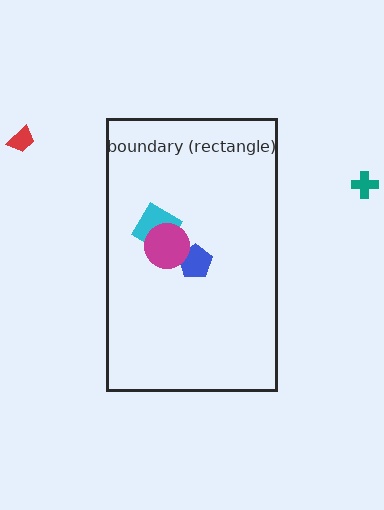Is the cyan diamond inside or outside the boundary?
Inside.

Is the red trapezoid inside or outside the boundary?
Outside.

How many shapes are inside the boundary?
3 inside, 2 outside.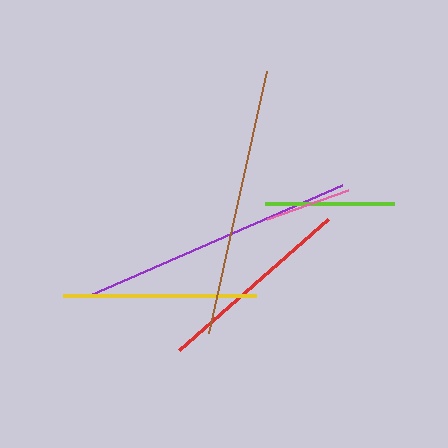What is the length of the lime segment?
The lime segment is approximately 129 pixels long.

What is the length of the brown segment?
The brown segment is approximately 269 pixels long.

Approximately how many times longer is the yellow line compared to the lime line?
The yellow line is approximately 1.5 times the length of the lime line.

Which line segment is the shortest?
The pink line is the shortest at approximately 86 pixels.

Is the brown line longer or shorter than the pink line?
The brown line is longer than the pink line.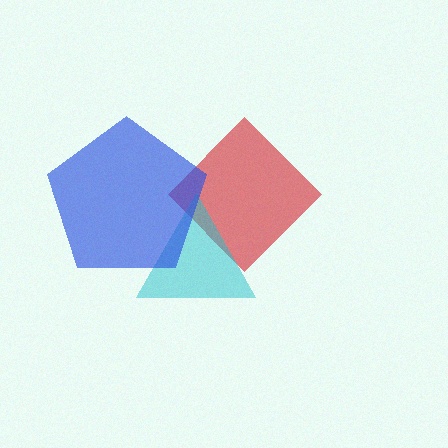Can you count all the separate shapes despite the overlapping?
Yes, there are 3 separate shapes.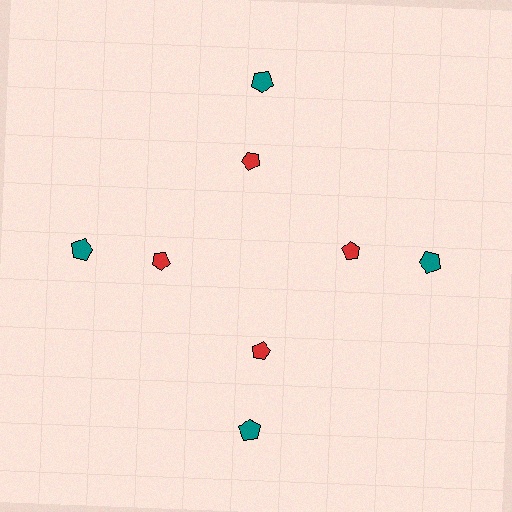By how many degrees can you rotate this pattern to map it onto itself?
The pattern maps onto itself every 90 degrees of rotation.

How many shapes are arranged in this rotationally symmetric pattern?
There are 8 shapes, arranged in 4 groups of 2.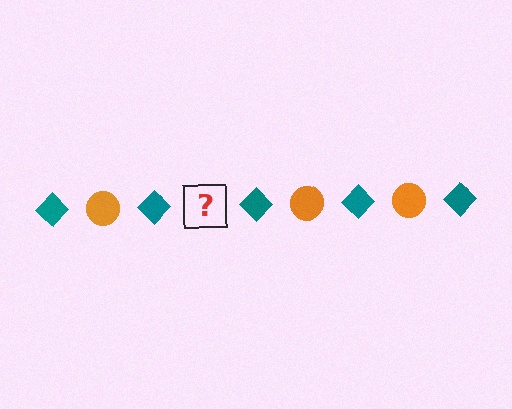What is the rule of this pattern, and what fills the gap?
The rule is that the pattern alternates between teal diamond and orange circle. The gap should be filled with an orange circle.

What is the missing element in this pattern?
The missing element is an orange circle.